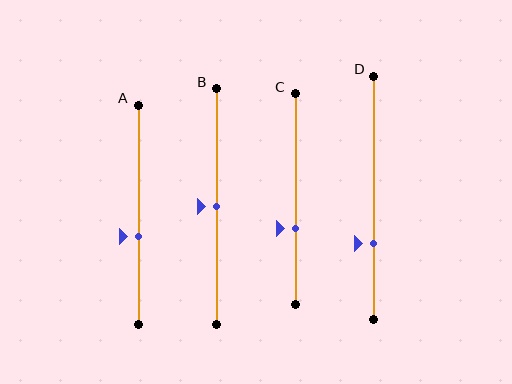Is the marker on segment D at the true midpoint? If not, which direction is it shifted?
No, the marker on segment D is shifted downward by about 19% of the segment length.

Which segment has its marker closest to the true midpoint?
Segment B has its marker closest to the true midpoint.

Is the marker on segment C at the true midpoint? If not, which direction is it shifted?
No, the marker on segment C is shifted downward by about 14% of the segment length.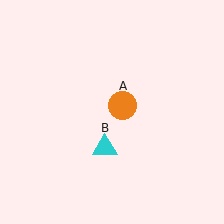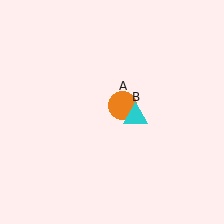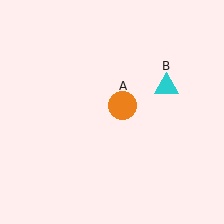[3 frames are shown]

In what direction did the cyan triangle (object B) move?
The cyan triangle (object B) moved up and to the right.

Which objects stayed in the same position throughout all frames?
Orange circle (object A) remained stationary.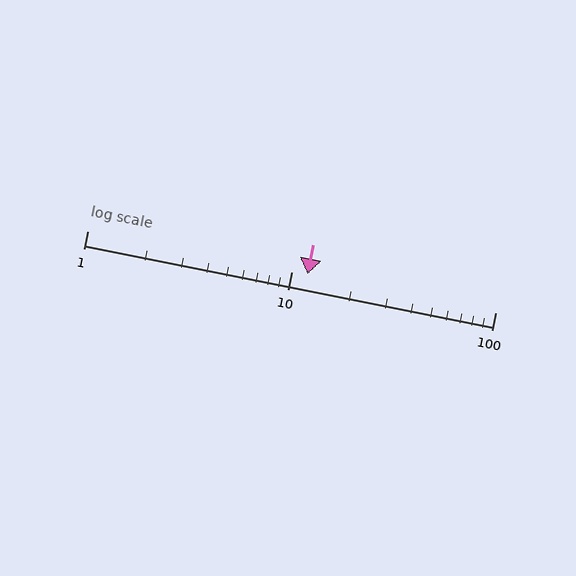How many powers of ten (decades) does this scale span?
The scale spans 2 decades, from 1 to 100.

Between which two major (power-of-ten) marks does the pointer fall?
The pointer is between 10 and 100.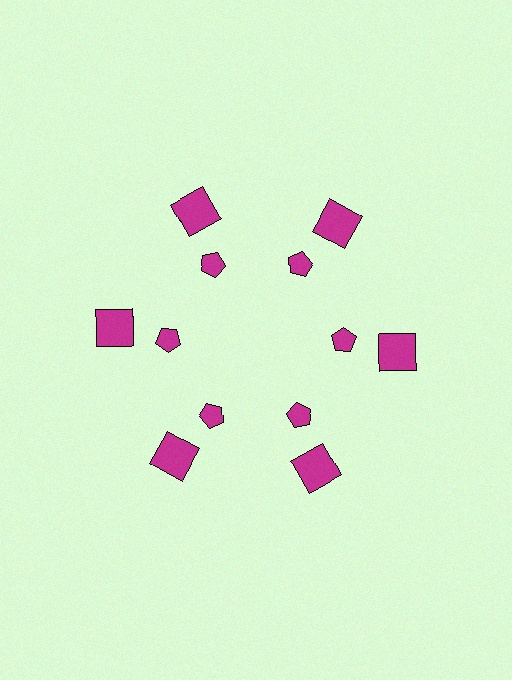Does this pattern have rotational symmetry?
Yes, this pattern has 6-fold rotational symmetry. It looks the same after rotating 60 degrees around the center.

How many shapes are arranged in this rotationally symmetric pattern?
There are 12 shapes, arranged in 6 groups of 2.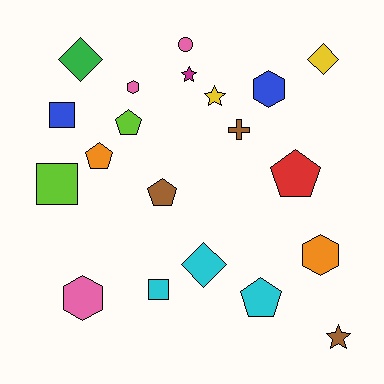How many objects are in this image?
There are 20 objects.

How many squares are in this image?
There are 3 squares.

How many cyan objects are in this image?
There are 3 cyan objects.